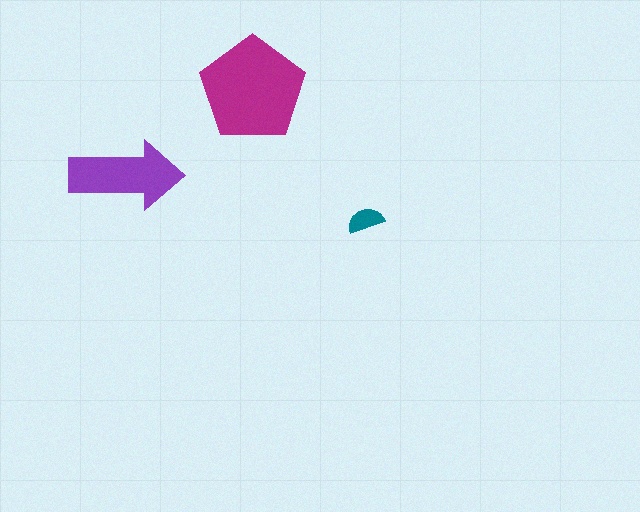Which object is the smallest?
The teal semicircle.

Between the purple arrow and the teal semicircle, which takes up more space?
The purple arrow.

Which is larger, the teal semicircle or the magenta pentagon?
The magenta pentagon.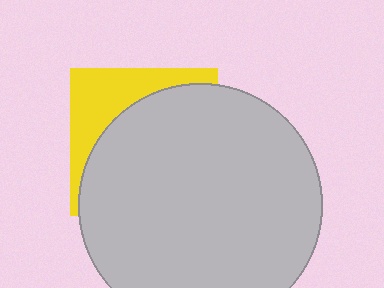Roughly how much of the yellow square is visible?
A small part of it is visible (roughly 30%).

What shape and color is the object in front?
The object in front is a light gray circle.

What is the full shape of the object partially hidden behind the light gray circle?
The partially hidden object is a yellow square.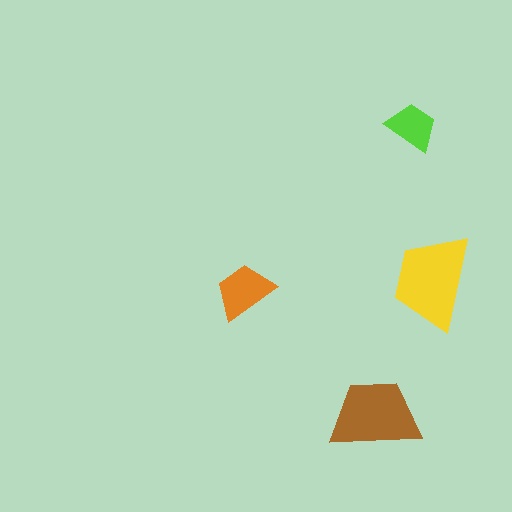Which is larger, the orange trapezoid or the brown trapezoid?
The brown one.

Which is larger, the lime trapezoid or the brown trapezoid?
The brown one.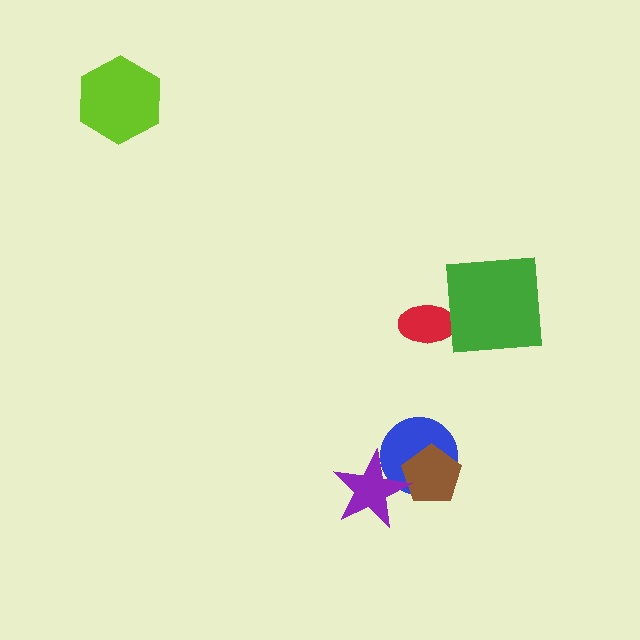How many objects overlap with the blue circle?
2 objects overlap with the blue circle.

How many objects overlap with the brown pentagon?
2 objects overlap with the brown pentagon.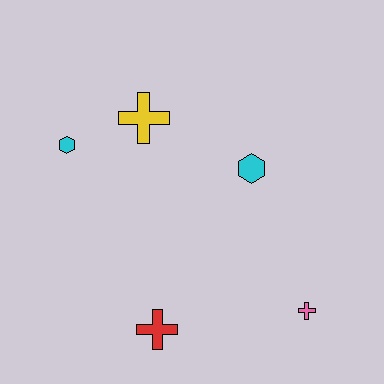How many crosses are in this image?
There are 3 crosses.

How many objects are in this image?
There are 5 objects.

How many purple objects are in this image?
There are no purple objects.